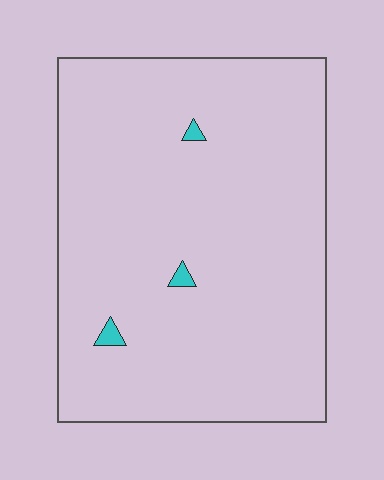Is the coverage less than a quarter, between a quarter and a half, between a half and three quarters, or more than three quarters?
Less than a quarter.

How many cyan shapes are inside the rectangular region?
3.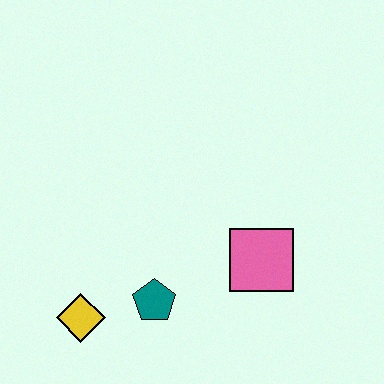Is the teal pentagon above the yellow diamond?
Yes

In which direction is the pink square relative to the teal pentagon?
The pink square is to the right of the teal pentagon.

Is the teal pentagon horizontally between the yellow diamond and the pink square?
Yes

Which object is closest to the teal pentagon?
The yellow diamond is closest to the teal pentagon.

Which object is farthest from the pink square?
The yellow diamond is farthest from the pink square.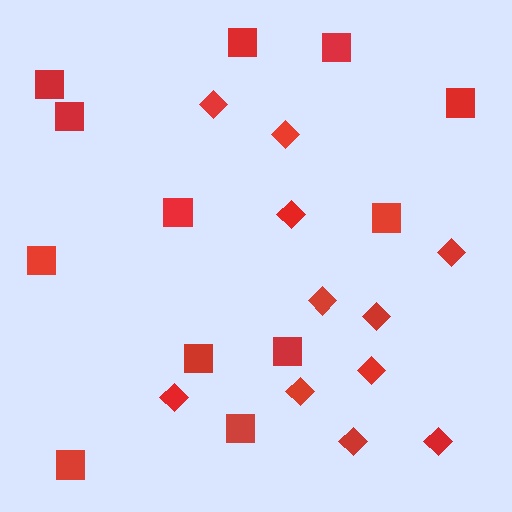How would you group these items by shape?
There are 2 groups: one group of diamonds (11) and one group of squares (12).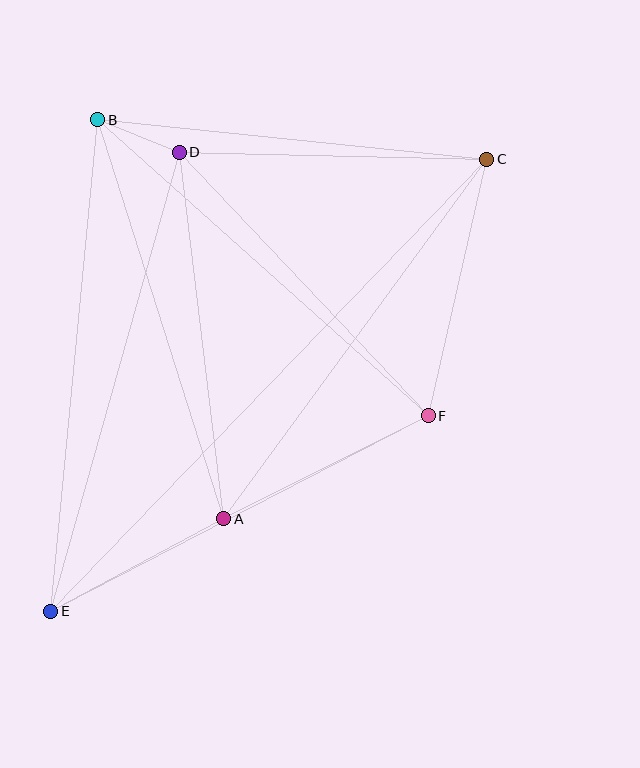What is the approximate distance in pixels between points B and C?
The distance between B and C is approximately 391 pixels.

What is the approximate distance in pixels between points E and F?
The distance between E and F is approximately 425 pixels.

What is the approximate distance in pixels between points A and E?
The distance between A and E is approximately 196 pixels.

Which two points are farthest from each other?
Points C and E are farthest from each other.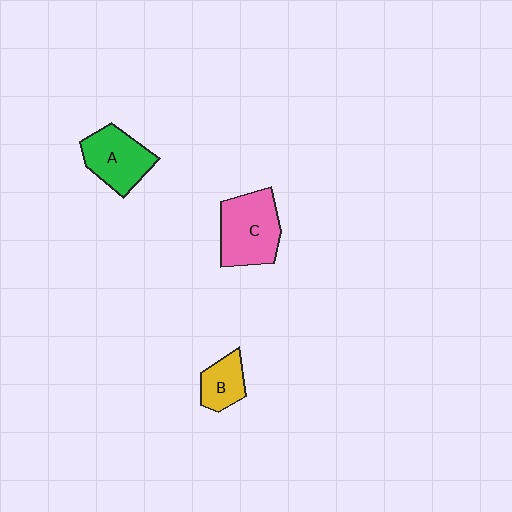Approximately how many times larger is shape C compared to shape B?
Approximately 2.0 times.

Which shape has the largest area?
Shape C (pink).